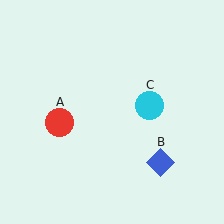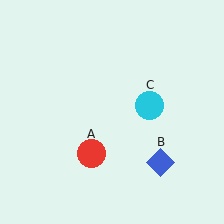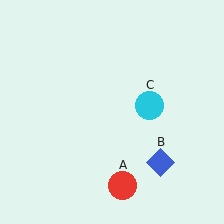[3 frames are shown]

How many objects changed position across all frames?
1 object changed position: red circle (object A).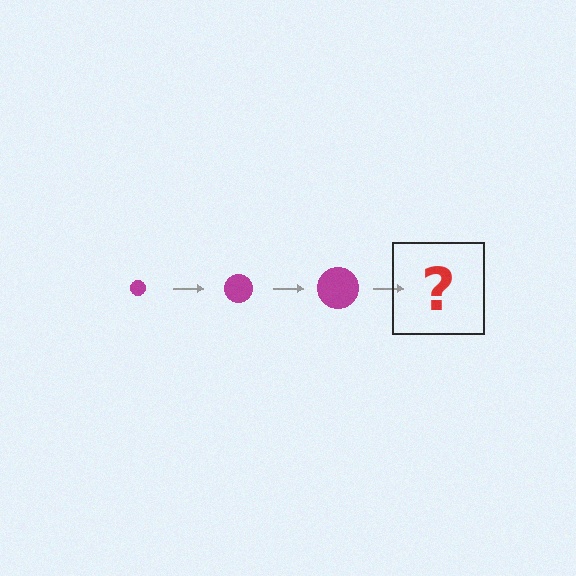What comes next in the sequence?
The next element should be a magenta circle, larger than the previous one.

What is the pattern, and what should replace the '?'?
The pattern is that the circle gets progressively larger each step. The '?' should be a magenta circle, larger than the previous one.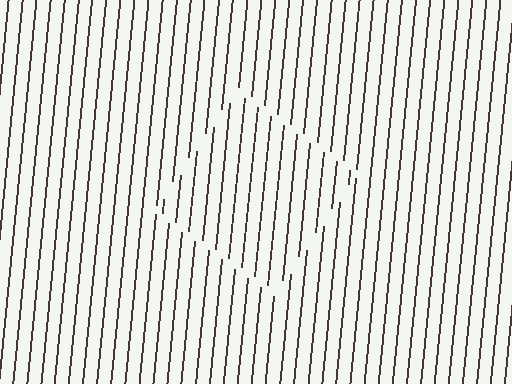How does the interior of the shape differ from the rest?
The interior of the shape contains the same grating, shifted by half a period — the contour is defined by the phase discontinuity where line-ends from the inner and outer gratings abut.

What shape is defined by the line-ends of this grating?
An illusory square. The interior of the shape contains the same grating, shifted by half a period — the contour is defined by the phase discontinuity where line-ends from the inner and outer gratings abut.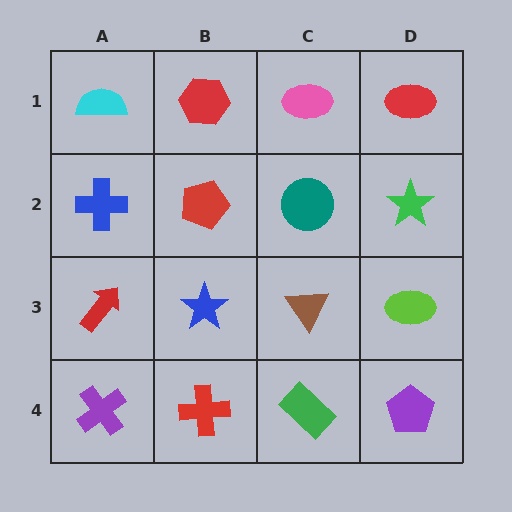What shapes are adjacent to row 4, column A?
A red arrow (row 3, column A), a red cross (row 4, column B).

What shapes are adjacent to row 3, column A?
A blue cross (row 2, column A), a purple cross (row 4, column A), a blue star (row 3, column B).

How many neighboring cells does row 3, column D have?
3.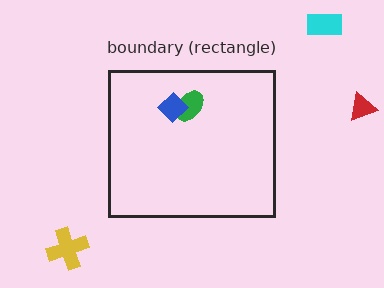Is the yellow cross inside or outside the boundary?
Outside.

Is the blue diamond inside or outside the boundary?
Inside.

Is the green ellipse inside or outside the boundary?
Inside.